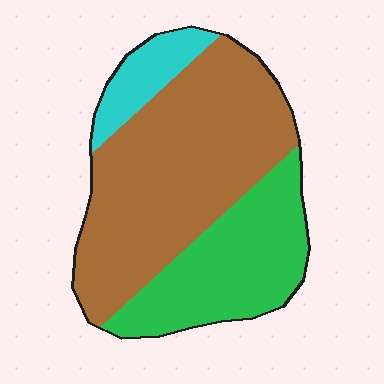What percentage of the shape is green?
Green takes up about one third (1/3) of the shape.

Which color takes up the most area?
Brown, at roughly 60%.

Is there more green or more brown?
Brown.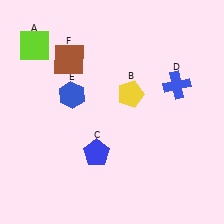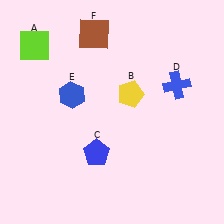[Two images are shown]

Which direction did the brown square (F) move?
The brown square (F) moved up.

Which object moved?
The brown square (F) moved up.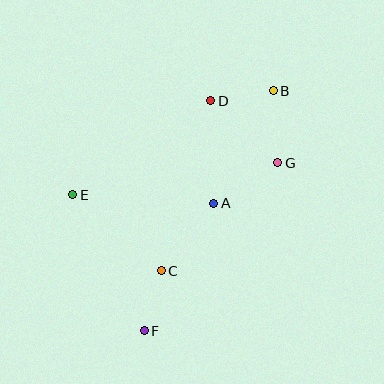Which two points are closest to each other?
Points C and F are closest to each other.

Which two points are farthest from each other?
Points B and F are farthest from each other.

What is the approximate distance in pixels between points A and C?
The distance between A and C is approximately 86 pixels.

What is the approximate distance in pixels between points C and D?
The distance between C and D is approximately 177 pixels.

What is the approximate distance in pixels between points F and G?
The distance between F and G is approximately 214 pixels.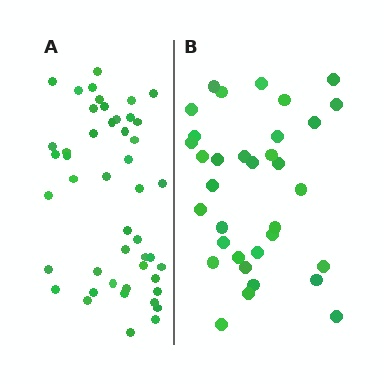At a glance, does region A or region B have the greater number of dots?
Region A (the left region) has more dots.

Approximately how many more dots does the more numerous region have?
Region A has approximately 15 more dots than region B.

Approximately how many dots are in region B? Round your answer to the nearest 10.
About 30 dots. (The exact count is 34, which rounds to 30.)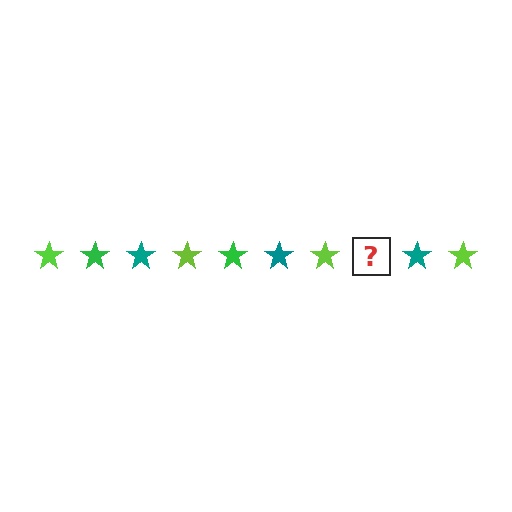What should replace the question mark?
The question mark should be replaced with a green star.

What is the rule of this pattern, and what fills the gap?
The rule is that the pattern cycles through lime, green, teal stars. The gap should be filled with a green star.